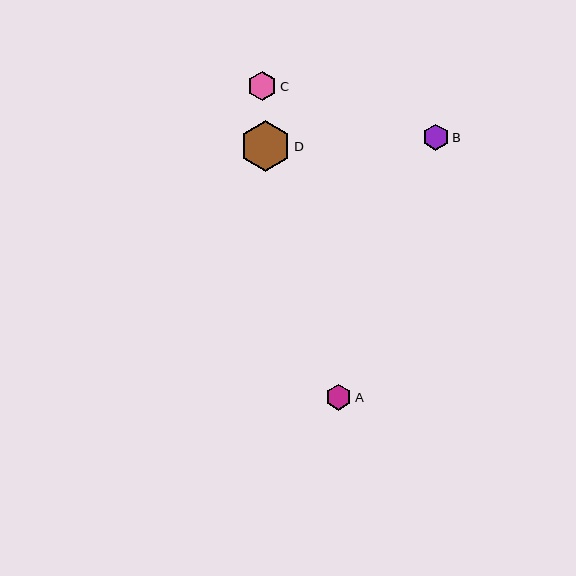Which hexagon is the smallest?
Hexagon A is the smallest with a size of approximately 26 pixels.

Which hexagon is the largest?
Hexagon D is the largest with a size of approximately 51 pixels.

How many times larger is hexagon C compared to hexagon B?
Hexagon C is approximately 1.1 times the size of hexagon B.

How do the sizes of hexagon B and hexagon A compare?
Hexagon B and hexagon A are approximately the same size.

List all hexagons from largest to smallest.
From largest to smallest: D, C, B, A.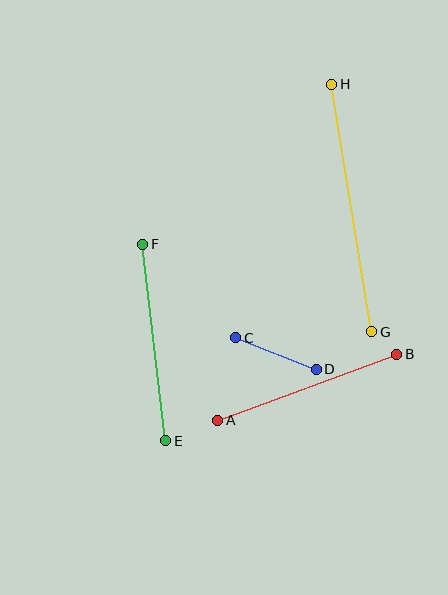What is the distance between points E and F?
The distance is approximately 198 pixels.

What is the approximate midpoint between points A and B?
The midpoint is at approximately (307, 387) pixels.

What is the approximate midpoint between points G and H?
The midpoint is at approximately (352, 208) pixels.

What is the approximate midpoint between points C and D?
The midpoint is at approximately (276, 353) pixels.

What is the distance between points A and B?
The distance is approximately 191 pixels.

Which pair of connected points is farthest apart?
Points G and H are farthest apart.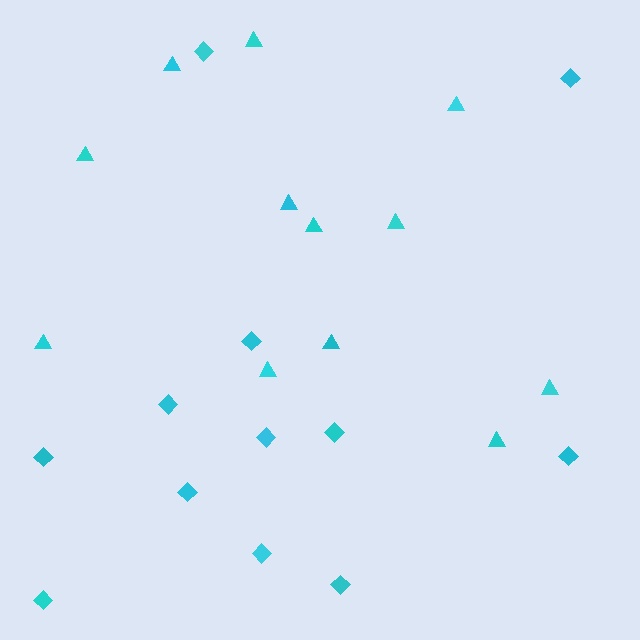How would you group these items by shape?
There are 2 groups: one group of triangles (12) and one group of diamonds (12).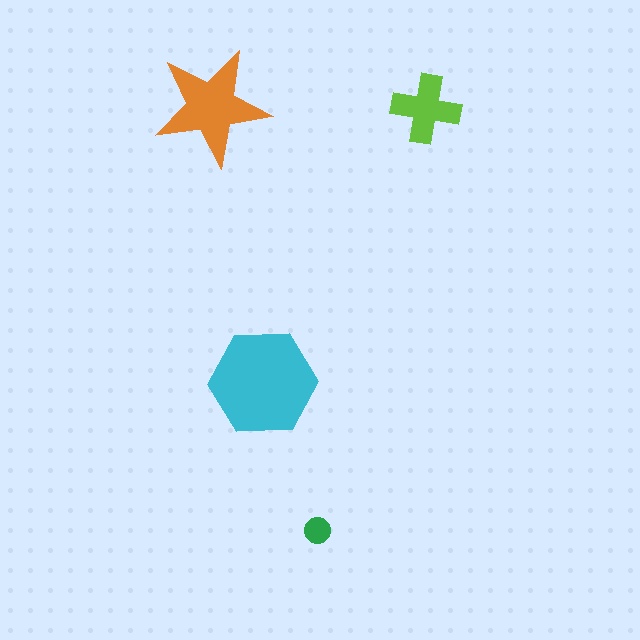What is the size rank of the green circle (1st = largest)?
4th.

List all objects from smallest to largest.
The green circle, the lime cross, the orange star, the cyan hexagon.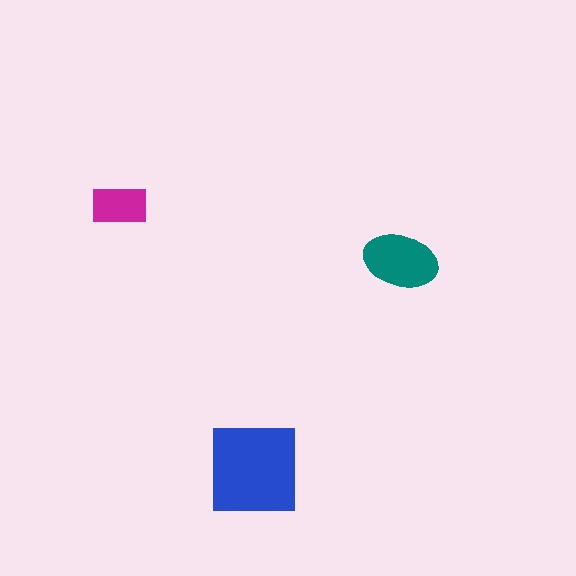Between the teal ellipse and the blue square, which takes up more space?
The blue square.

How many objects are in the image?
There are 3 objects in the image.